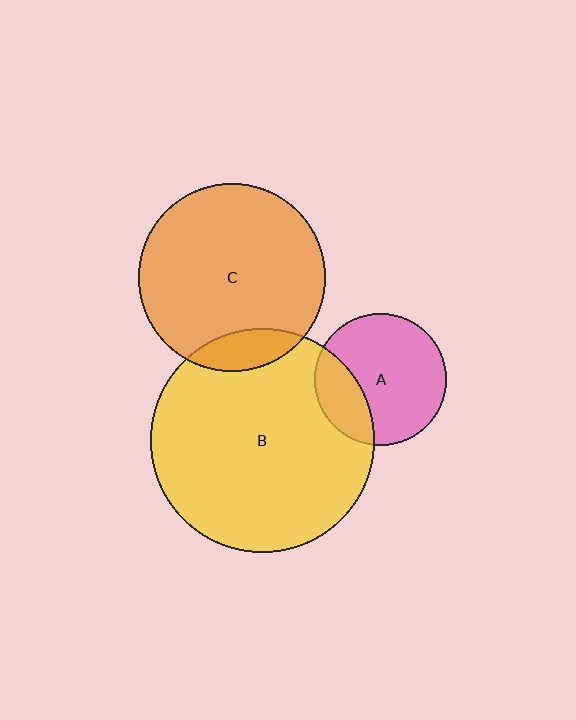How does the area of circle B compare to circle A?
Approximately 2.9 times.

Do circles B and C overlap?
Yes.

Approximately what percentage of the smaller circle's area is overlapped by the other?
Approximately 10%.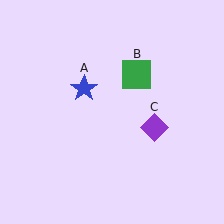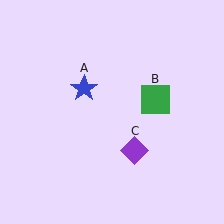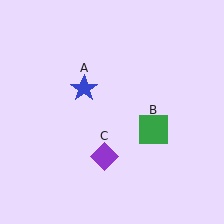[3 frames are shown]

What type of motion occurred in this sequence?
The green square (object B), purple diamond (object C) rotated clockwise around the center of the scene.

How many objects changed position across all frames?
2 objects changed position: green square (object B), purple diamond (object C).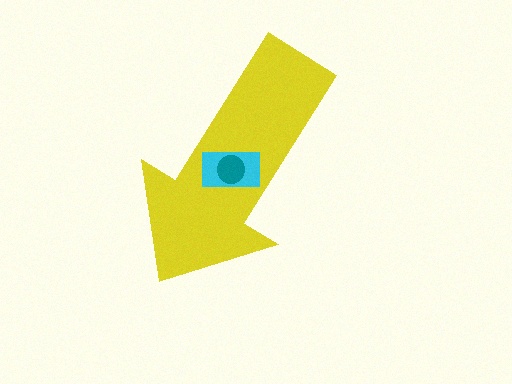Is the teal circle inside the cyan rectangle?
Yes.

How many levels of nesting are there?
3.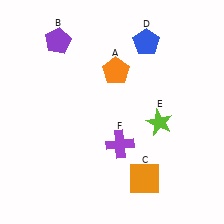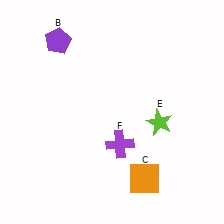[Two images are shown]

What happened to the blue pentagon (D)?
The blue pentagon (D) was removed in Image 2. It was in the top-right area of Image 1.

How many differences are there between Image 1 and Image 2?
There are 2 differences between the two images.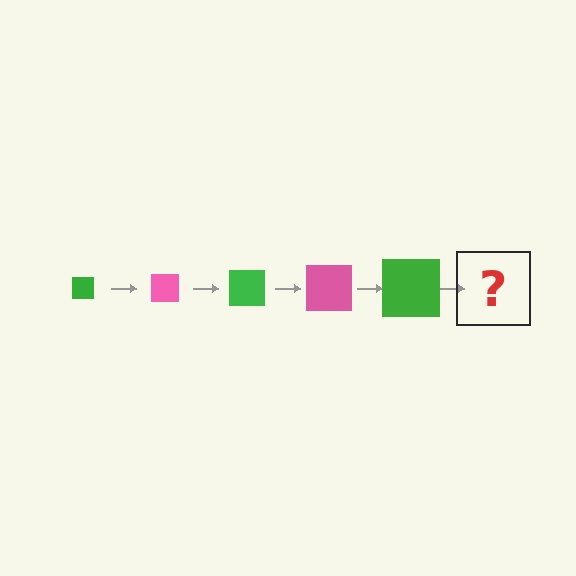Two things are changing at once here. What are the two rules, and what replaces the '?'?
The two rules are that the square grows larger each step and the color cycles through green and pink. The '?' should be a pink square, larger than the previous one.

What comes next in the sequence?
The next element should be a pink square, larger than the previous one.